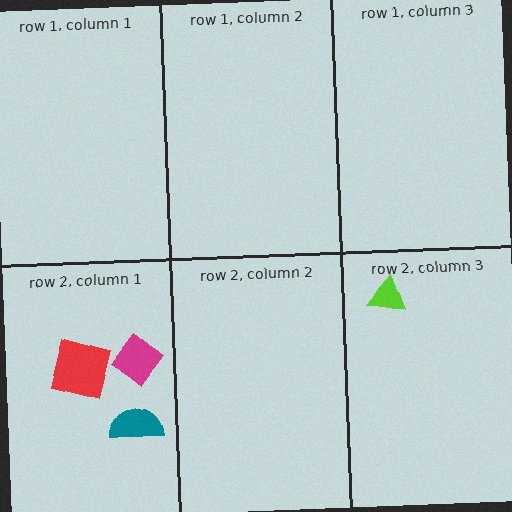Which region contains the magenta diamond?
The row 2, column 1 region.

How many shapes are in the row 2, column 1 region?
3.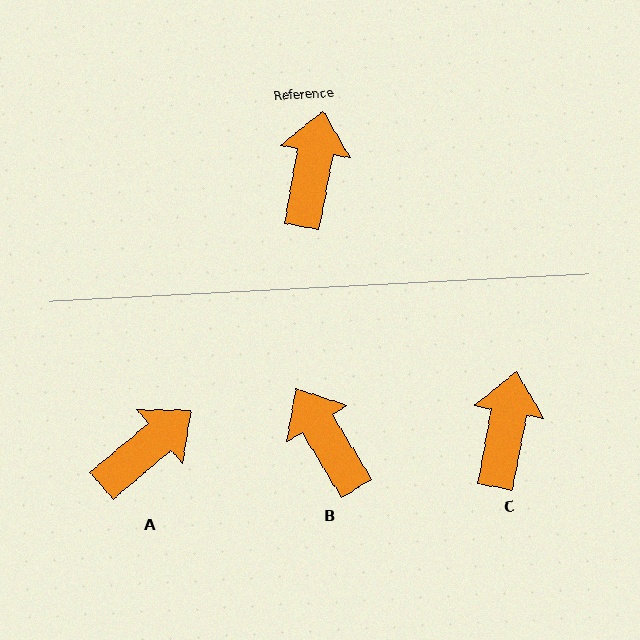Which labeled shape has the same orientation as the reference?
C.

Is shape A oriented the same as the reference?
No, it is off by about 39 degrees.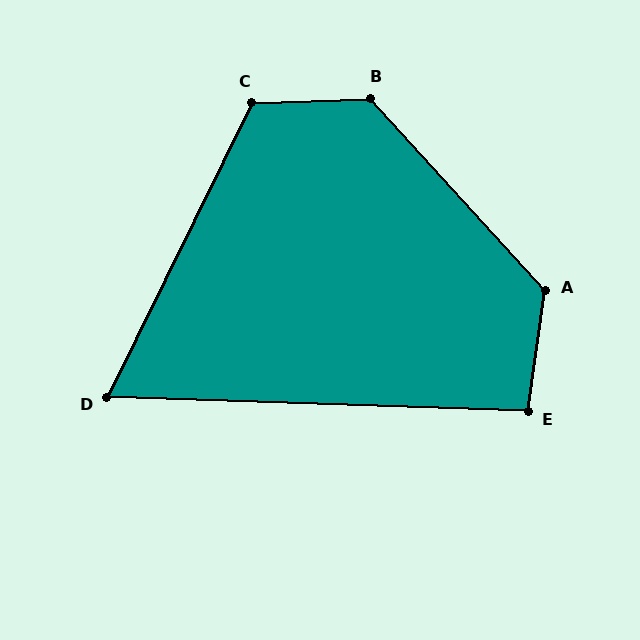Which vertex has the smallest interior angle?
D, at approximately 66 degrees.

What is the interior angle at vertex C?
Approximately 119 degrees (obtuse).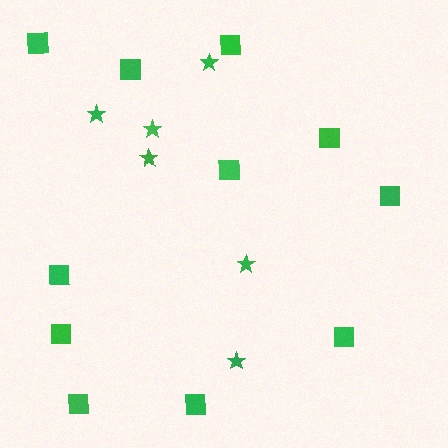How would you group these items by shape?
There are 2 groups: one group of stars (6) and one group of squares (11).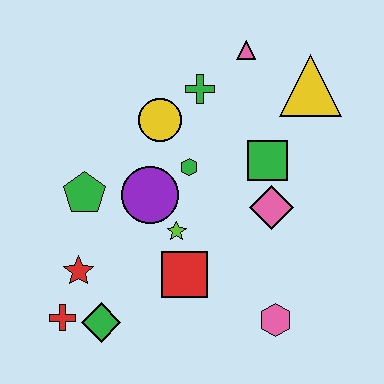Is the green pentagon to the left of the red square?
Yes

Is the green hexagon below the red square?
No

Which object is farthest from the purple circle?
The yellow triangle is farthest from the purple circle.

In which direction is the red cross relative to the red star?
The red cross is below the red star.